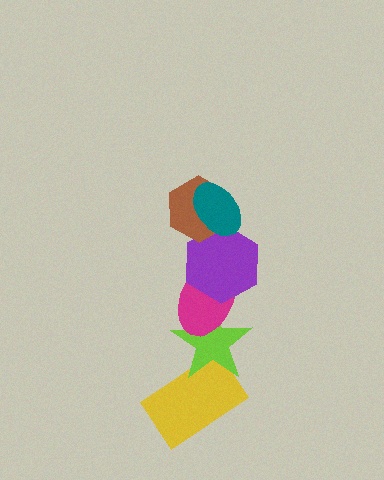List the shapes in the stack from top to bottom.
From top to bottom: the teal ellipse, the brown hexagon, the purple hexagon, the magenta ellipse, the lime star, the yellow rectangle.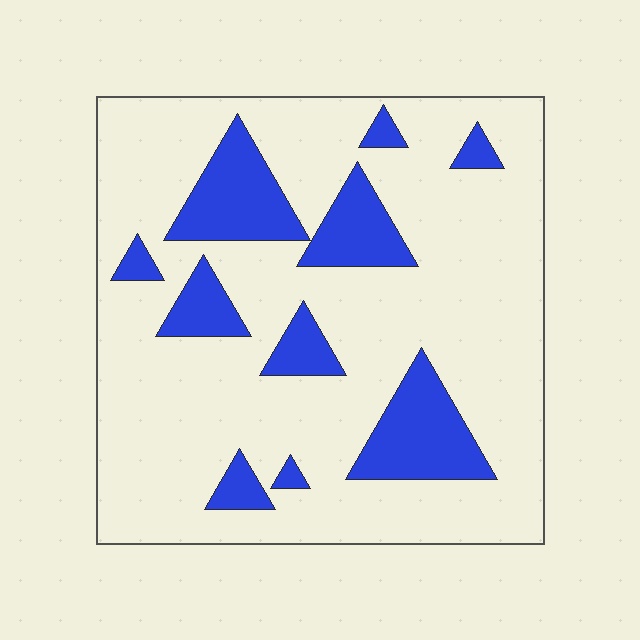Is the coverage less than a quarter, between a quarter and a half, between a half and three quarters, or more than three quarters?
Less than a quarter.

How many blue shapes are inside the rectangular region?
10.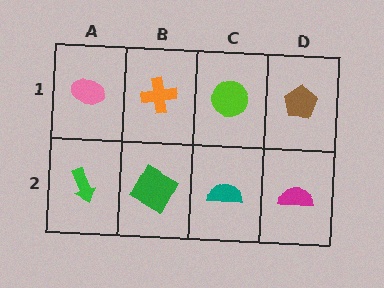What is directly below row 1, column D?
A magenta semicircle.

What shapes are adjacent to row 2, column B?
An orange cross (row 1, column B), a green arrow (row 2, column A), a teal semicircle (row 2, column C).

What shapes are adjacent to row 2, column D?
A brown pentagon (row 1, column D), a teal semicircle (row 2, column C).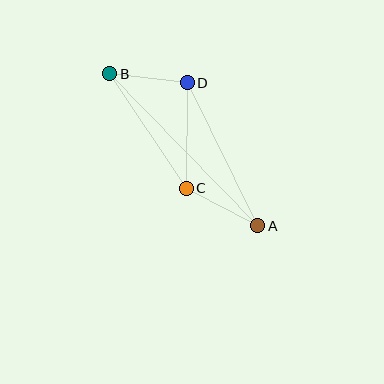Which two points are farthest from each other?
Points A and B are farthest from each other.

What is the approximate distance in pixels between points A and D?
The distance between A and D is approximately 159 pixels.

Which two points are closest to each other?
Points B and D are closest to each other.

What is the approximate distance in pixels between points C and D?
The distance between C and D is approximately 105 pixels.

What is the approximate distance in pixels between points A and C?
The distance between A and C is approximately 81 pixels.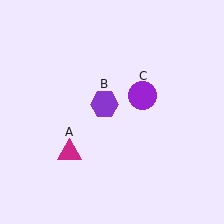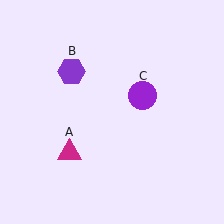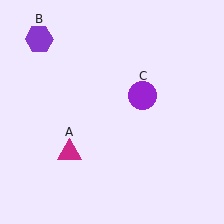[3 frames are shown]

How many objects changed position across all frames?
1 object changed position: purple hexagon (object B).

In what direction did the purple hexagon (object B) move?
The purple hexagon (object B) moved up and to the left.